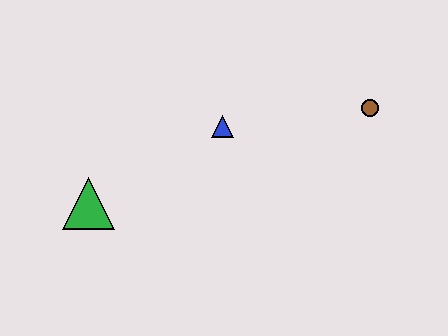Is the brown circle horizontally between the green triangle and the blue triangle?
No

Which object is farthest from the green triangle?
The brown circle is farthest from the green triangle.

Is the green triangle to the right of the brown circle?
No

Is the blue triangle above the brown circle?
No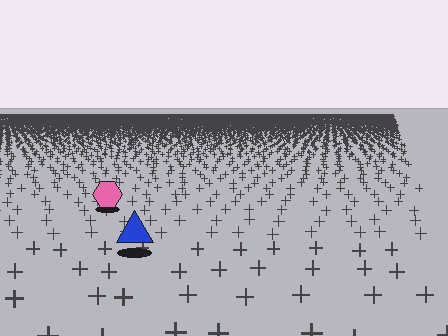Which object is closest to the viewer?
The blue triangle is closest. The texture marks near it are larger and more spread out.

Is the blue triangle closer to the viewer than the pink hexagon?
Yes. The blue triangle is closer — you can tell from the texture gradient: the ground texture is coarser near it.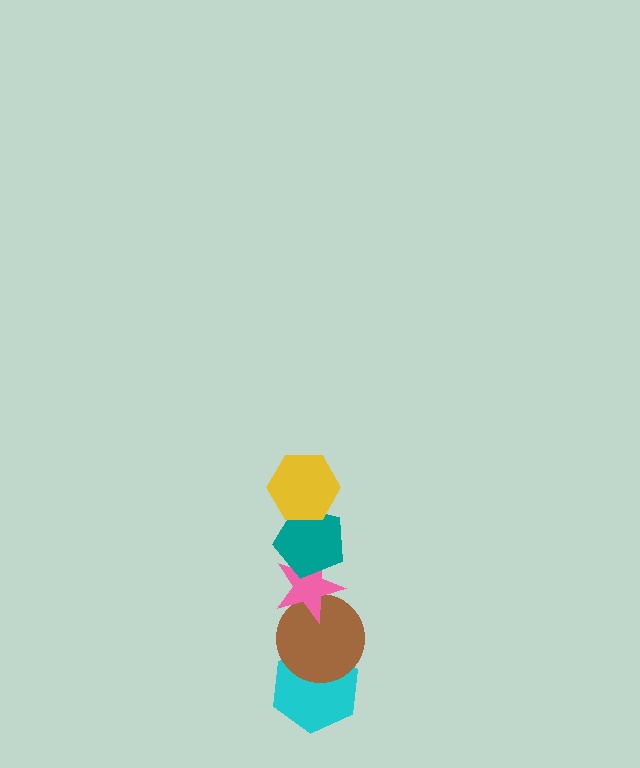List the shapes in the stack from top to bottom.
From top to bottom: the yellow hexagon, the teal pentagon, the pink star, the brown circle, the cyan hexagon.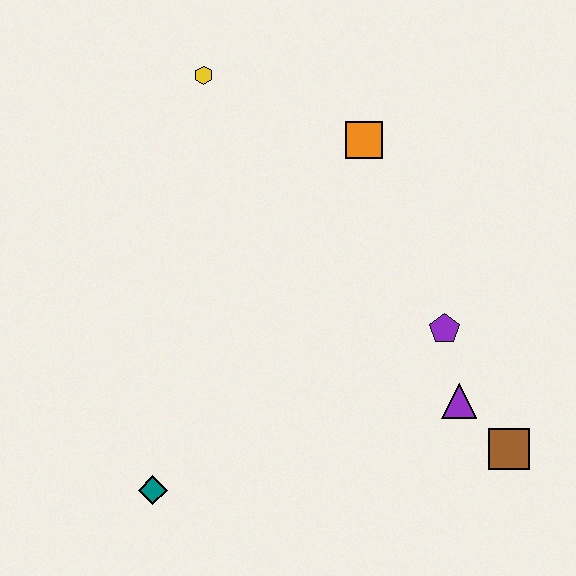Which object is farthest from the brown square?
The yellow hexagon is farthest from the brown square.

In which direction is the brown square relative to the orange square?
The brown square is below the orange square.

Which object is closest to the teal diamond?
The purple triangle is closest to the teal diamond.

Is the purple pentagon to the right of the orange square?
Yes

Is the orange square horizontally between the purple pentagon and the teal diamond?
Yes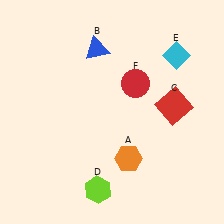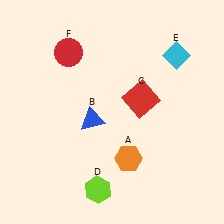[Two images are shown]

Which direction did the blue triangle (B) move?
The blue triangle (B) moved down.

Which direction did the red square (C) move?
The red square (C) moved left.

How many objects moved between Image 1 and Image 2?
3 objects moved between the two images.